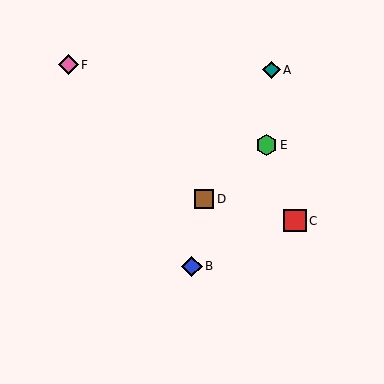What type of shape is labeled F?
Shape F is a pink diamond.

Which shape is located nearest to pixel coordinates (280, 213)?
The red square (labeled C) at (295, 221) is nearest to that location.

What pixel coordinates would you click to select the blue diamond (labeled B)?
Click at (192, 266) to select the blue diamond B.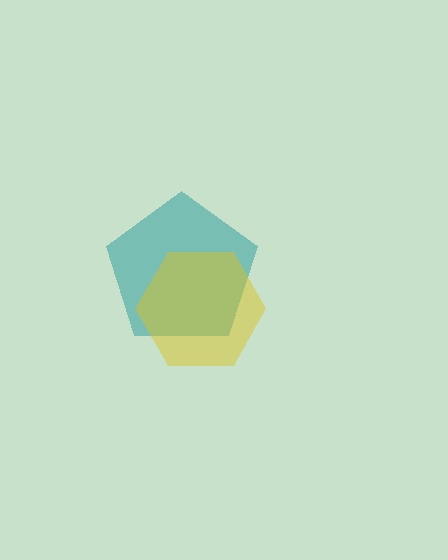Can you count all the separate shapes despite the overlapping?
Yes, there are 2 separate shapes.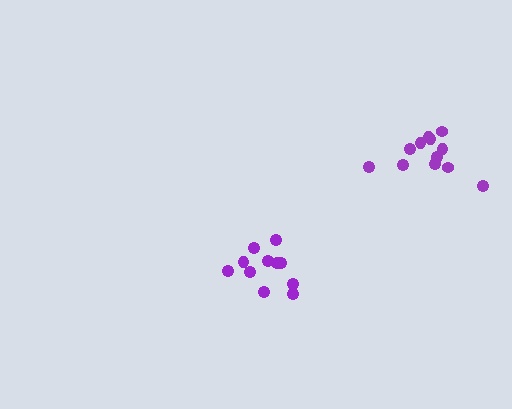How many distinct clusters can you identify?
There are 2 distinct clusters.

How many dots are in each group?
Group 1: 11 dots, Group 2: 12 dots (23 total).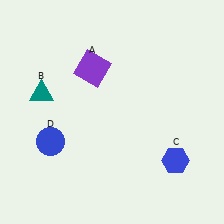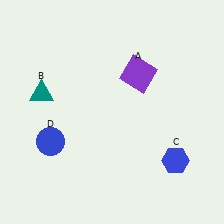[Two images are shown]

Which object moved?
The purple square (A) moved right.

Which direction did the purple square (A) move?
The purple square (A) moved right.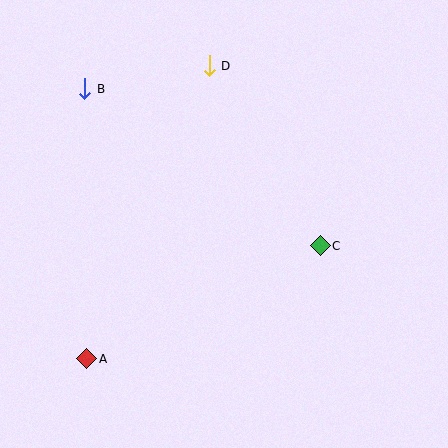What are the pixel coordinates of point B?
Point B is at (85, 89).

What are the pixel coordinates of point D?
Point D is at (209, 66).